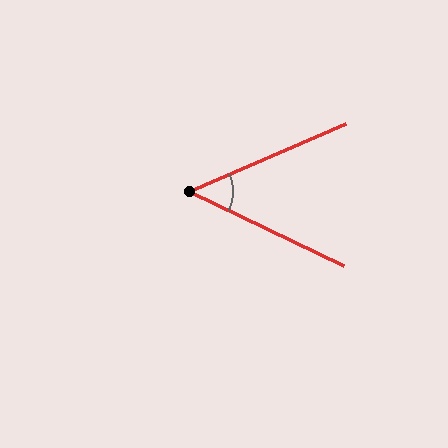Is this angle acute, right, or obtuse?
It is acute.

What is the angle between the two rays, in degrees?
Approximately 49 degrees.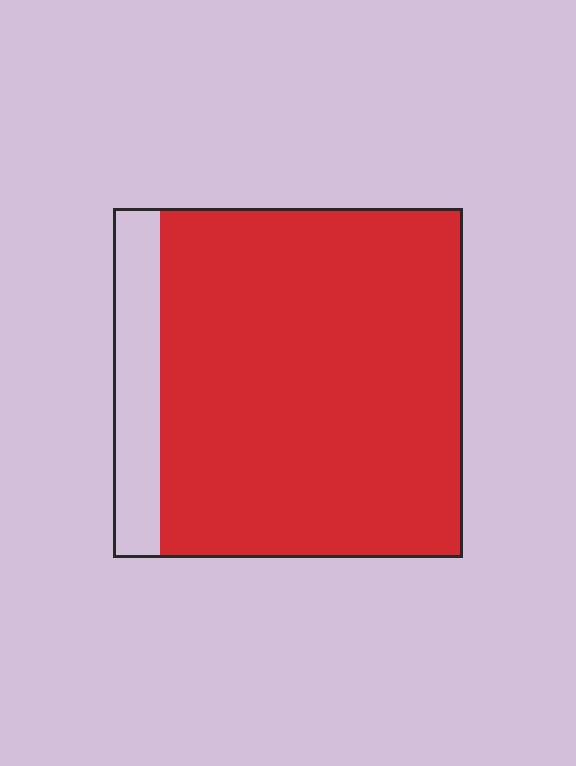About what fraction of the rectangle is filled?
About seven eighths (7/8).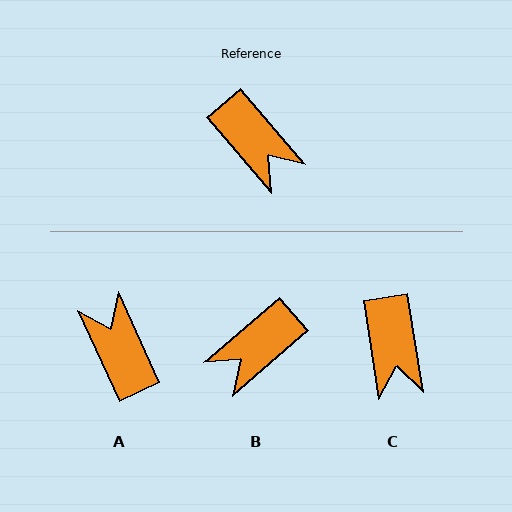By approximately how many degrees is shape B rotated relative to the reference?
Approximately 89 degrees clockwise.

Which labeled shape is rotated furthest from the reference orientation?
A, about 164 degrees away.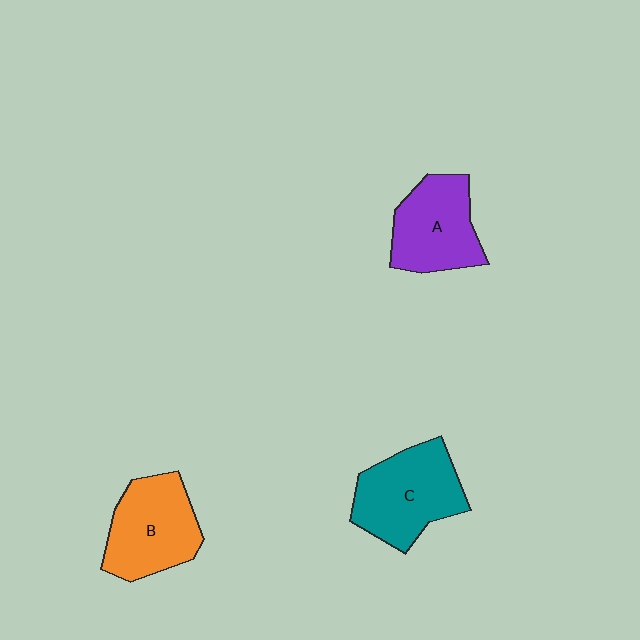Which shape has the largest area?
Shape C (teal).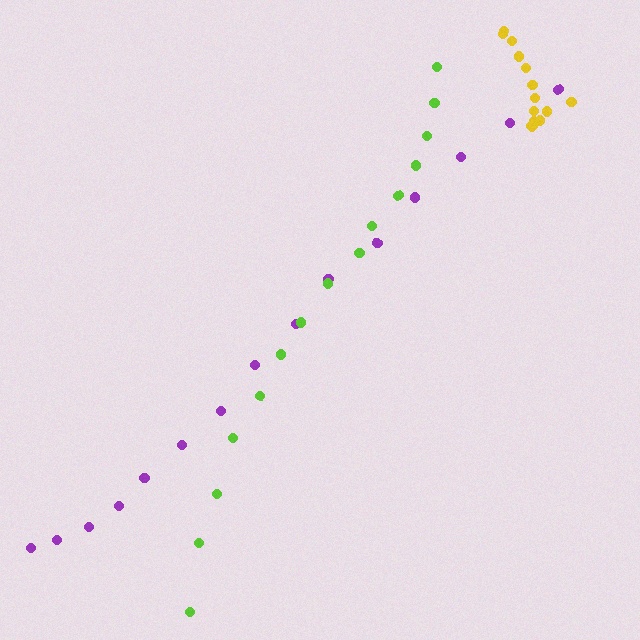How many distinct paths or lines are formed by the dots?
There are 3 distinct paths.